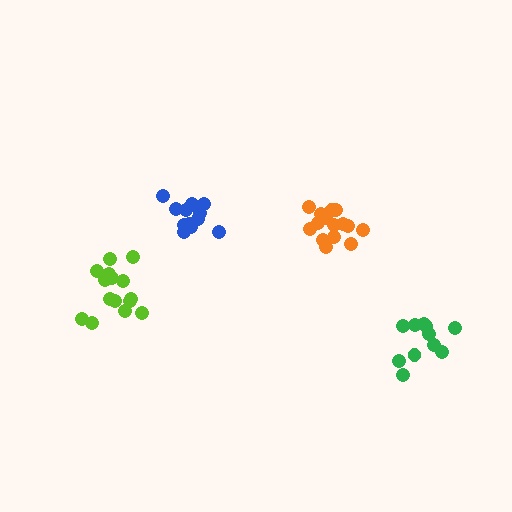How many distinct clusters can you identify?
There are 4 distinct clusters.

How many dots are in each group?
Group 1: 15 dots, Group 2: 12 dots, Group 3: 15 dots, Group 4: 11 dots (53 total).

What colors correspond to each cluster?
The clusters are colored: lime, blue, orange, green.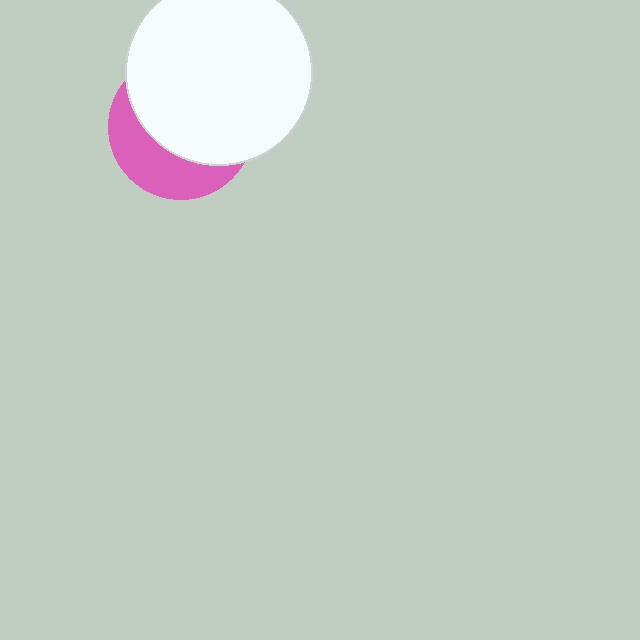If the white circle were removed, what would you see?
You would see the complete pink circle.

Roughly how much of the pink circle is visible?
A small part of it is visible (roughly 35%).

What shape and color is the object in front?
The object in front is a white circle.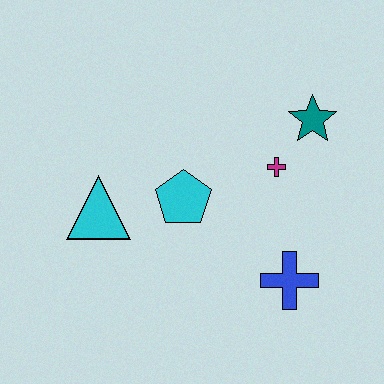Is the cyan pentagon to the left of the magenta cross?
Yes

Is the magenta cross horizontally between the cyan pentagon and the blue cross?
Yes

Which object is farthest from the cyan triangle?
The teal star is farthest from the cyan triangle.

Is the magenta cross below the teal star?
Yes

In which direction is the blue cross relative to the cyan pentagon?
The blue cross is to the right of the cyan pentagon.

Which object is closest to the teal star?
The magenta cross is closest to the teal star.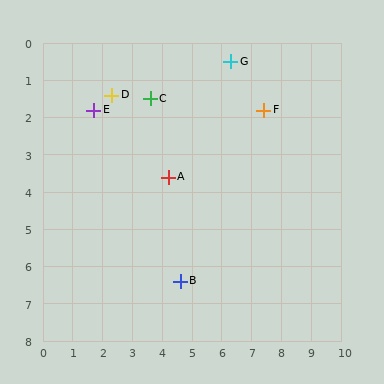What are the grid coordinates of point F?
Point F is at approximately (7.4, 1.8).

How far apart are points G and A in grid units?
Points G and A are about 3.7 grid units apart.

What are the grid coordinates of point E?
Point E is at approximately (1.7, 1.8).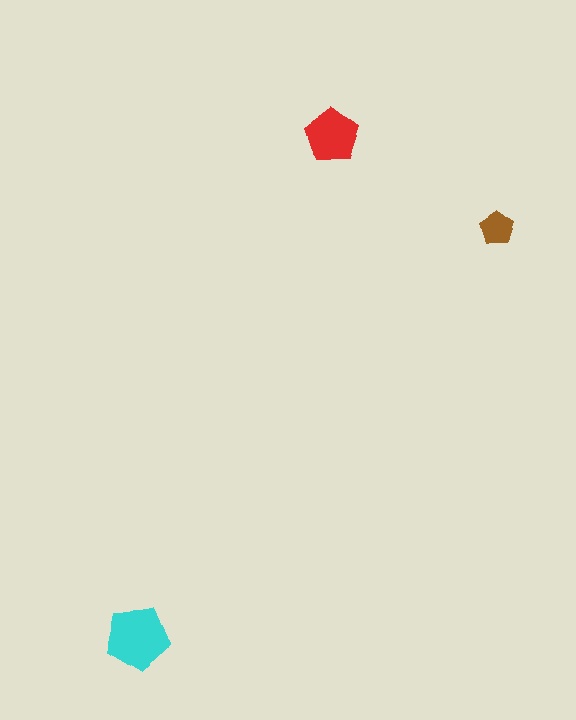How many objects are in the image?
There are 3 objects in the image.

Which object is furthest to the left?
The cyan pentagon is leftmost.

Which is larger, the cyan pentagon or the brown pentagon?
The cyan one.